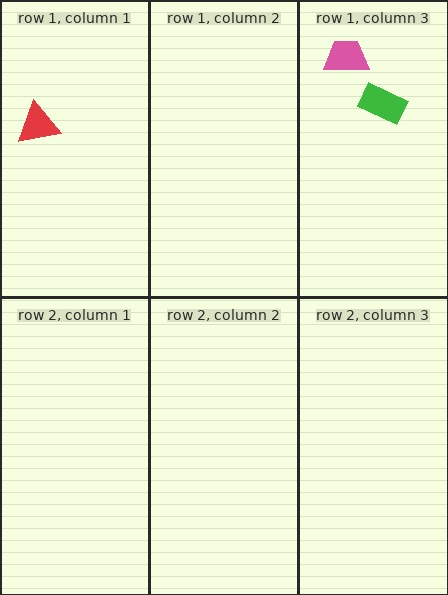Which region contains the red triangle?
The row 1, column 1 region.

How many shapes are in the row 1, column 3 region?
2.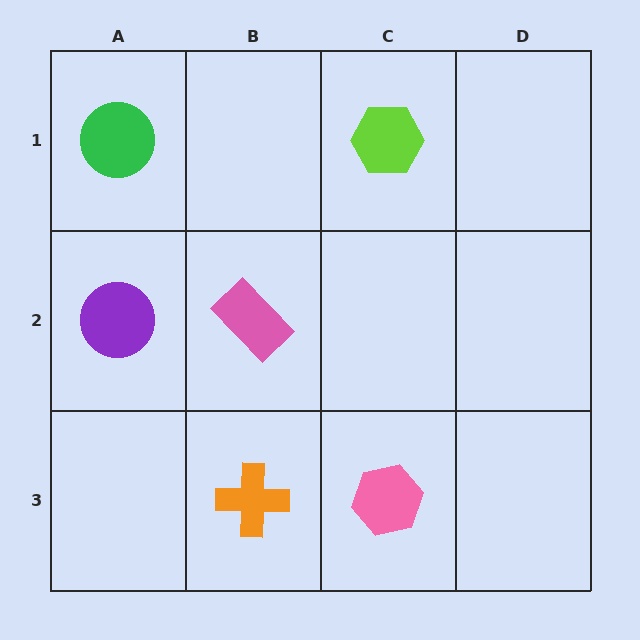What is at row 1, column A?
A green circle.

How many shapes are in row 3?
2 shapes.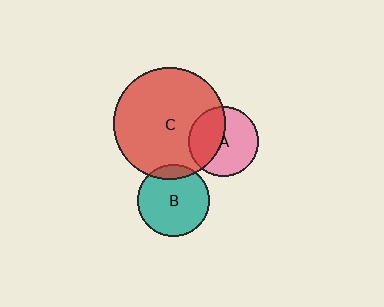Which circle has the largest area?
Circle C (red).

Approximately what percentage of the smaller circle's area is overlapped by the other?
Approximately 40%.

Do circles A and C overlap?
Yes.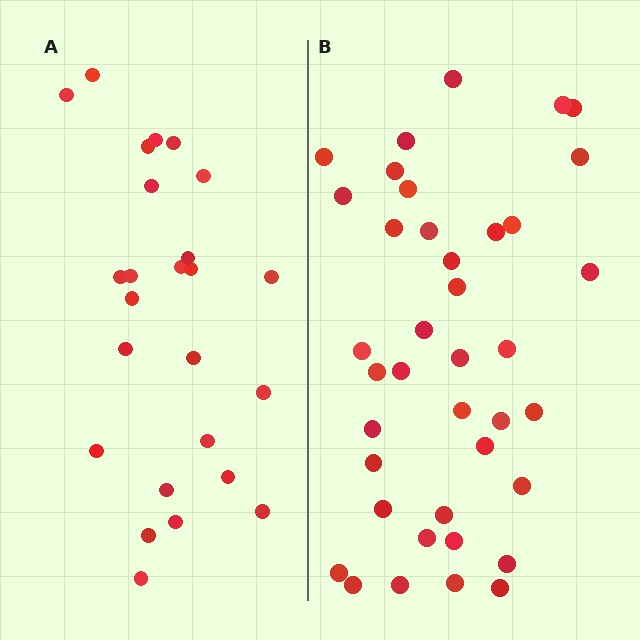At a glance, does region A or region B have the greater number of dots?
Region B (the right region) has more dots.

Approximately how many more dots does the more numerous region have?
Region B has approximately 15 more dots than region A.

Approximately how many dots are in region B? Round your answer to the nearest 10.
About 40 dots. (The exact count is 39, which rounds to 40.)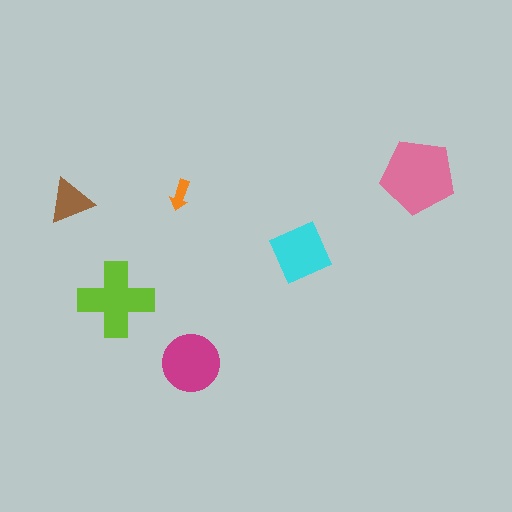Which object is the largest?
The pink pentagon.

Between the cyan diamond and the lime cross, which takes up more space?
The lime cross.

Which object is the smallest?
The orange arrow.